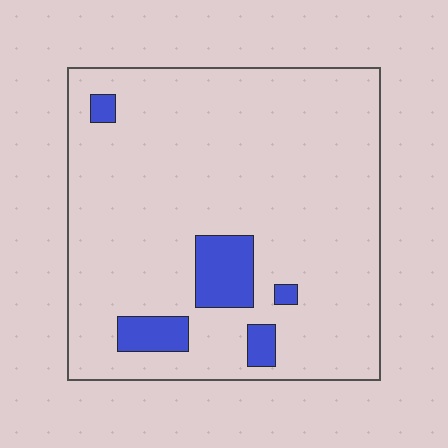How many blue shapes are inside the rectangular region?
5.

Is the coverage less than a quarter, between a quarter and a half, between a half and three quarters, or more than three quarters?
Less than a quarter.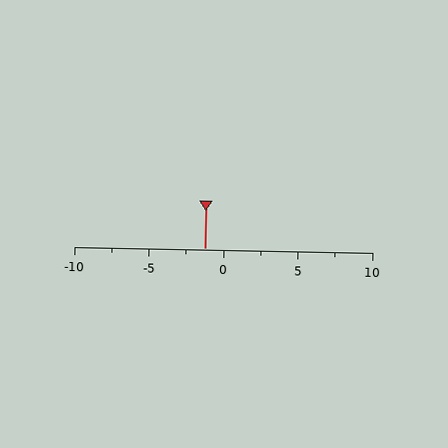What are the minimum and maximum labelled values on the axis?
The axis runs from -10 to 10.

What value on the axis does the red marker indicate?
The marker indicates approximately -1.2.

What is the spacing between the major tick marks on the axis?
The major ticks are spaced 5 apart.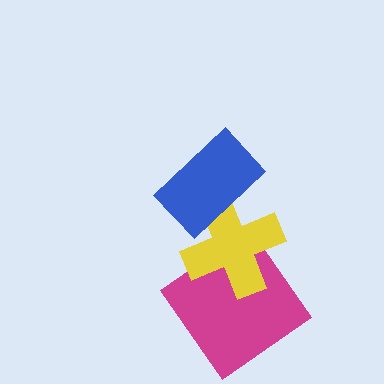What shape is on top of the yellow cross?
The blue rectangle is on top of the yellow cross.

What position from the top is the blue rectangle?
The blue rectangle is 1st from the top.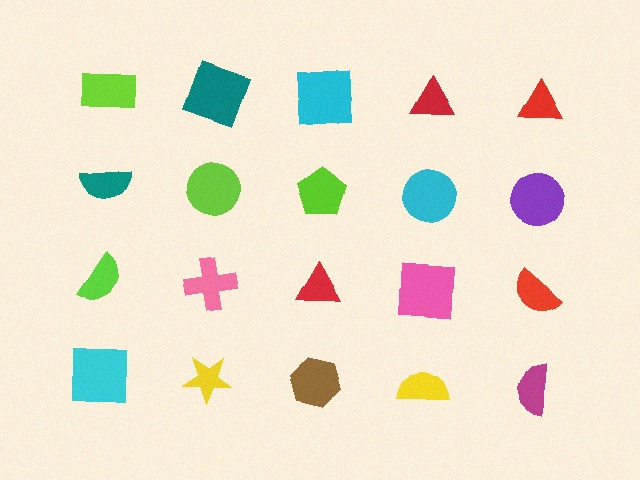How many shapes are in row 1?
5 shapes.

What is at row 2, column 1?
A teal semicircle.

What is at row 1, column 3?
A cyan square.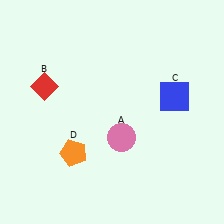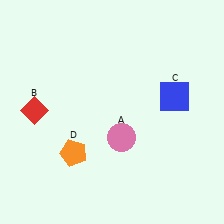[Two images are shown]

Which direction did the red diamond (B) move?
The red diamond (B) moved down.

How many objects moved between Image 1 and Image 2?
1 object moved between the two images.